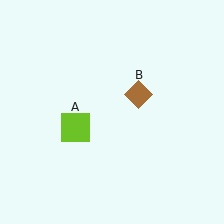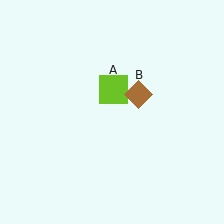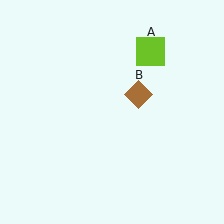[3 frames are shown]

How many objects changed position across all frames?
1 object changed position: lime square (object A).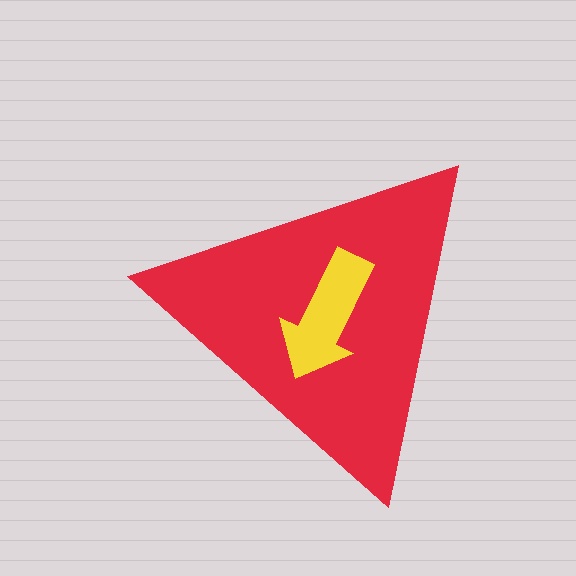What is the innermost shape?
The yellow arrow.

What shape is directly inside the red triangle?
The yellow arrow.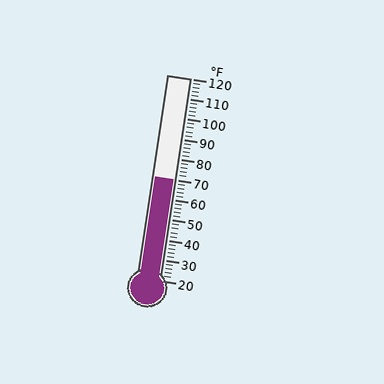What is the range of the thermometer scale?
The thermometer scale ranges from 20°F to 120°F.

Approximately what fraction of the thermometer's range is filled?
The thermometer is filled to approximately 50% of its range.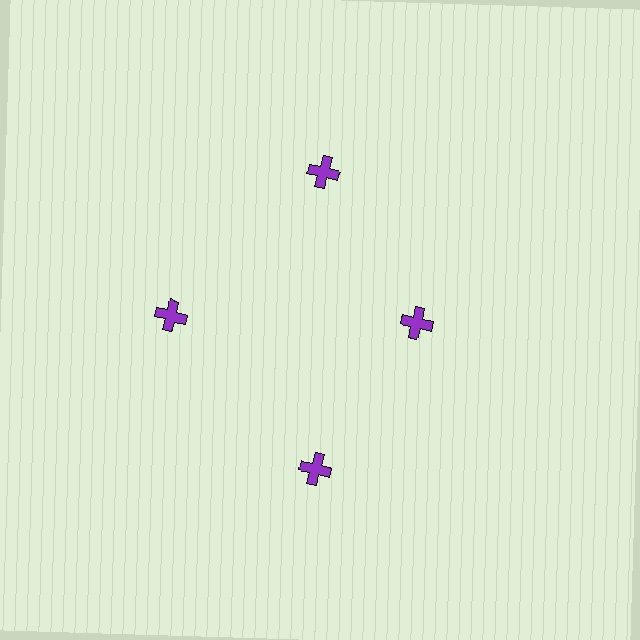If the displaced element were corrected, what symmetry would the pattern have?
It would have 4-fold rotational symmetry — the pattern would map onto itself every 90 degrees.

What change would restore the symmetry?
The symmetry would be restored by moving it outward, back onto the ring so that all 4 crosses sit at equal angles and equal distance from the center.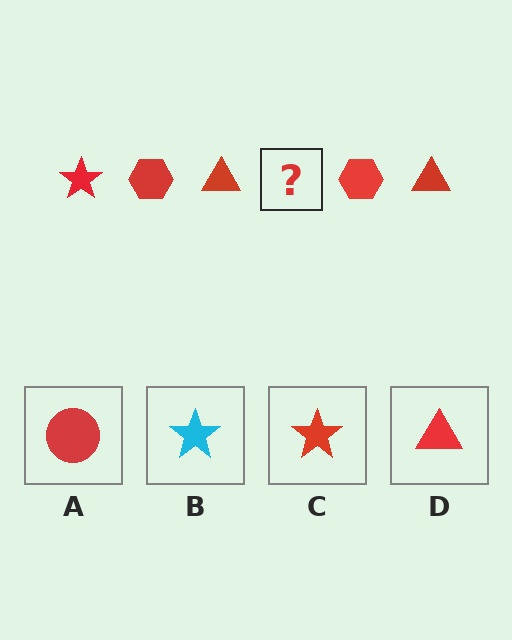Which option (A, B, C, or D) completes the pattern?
C.